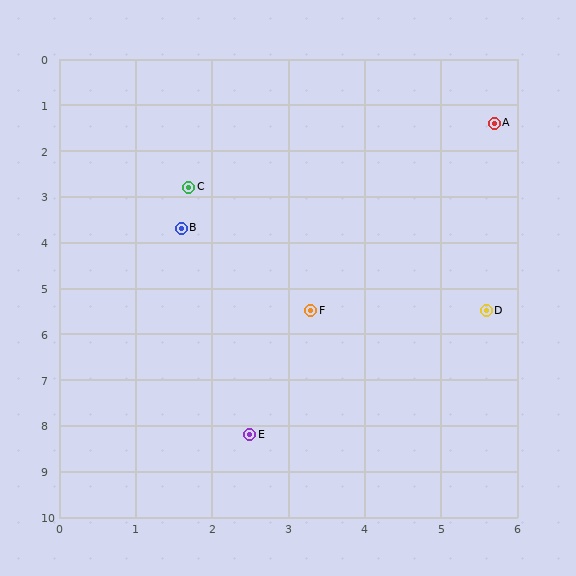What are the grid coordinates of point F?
Point F is at approximately (3.3, 5.5).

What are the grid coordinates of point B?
Point B is at approximately (1.6, 3.7).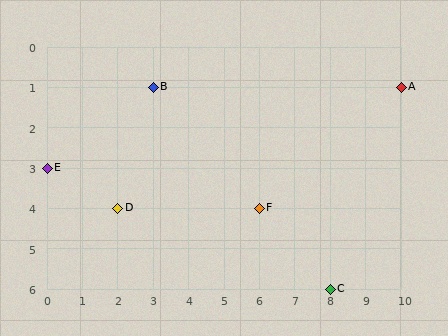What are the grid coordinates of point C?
Point C is at grid coordinates (8, 6).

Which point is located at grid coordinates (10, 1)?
Point A is at (10, 1).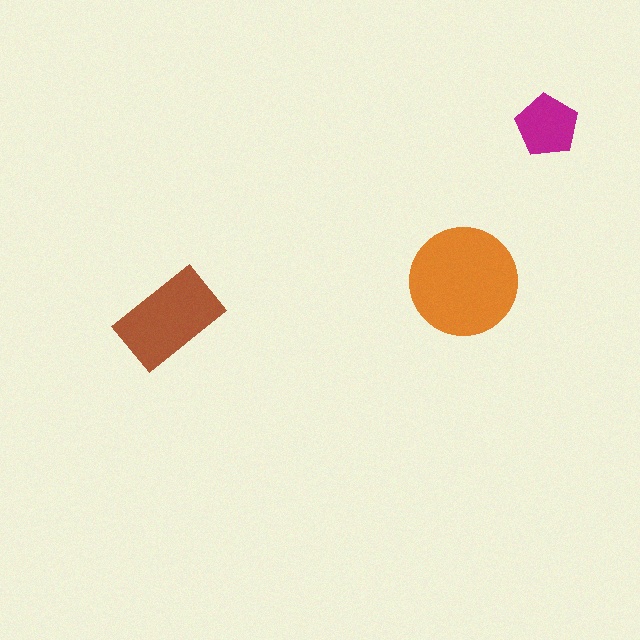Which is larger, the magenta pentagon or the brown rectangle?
The brown rectangle.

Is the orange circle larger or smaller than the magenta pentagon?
Larger.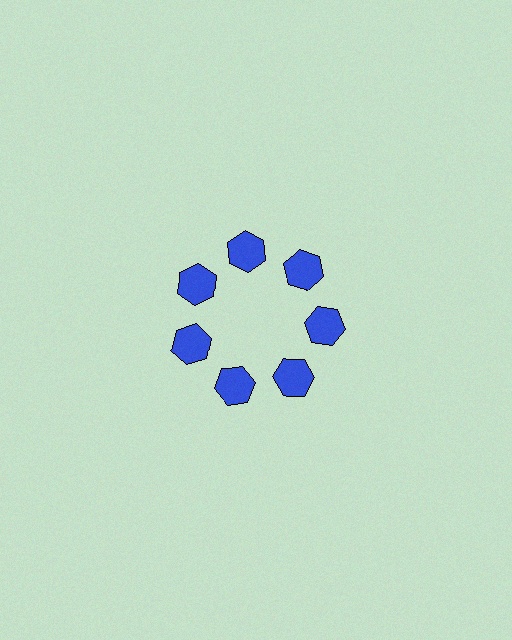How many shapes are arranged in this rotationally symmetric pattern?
There are 7 shapes, arranged in 7 groups of 1.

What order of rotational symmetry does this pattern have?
This pattern has 7-fold rotational symmetry.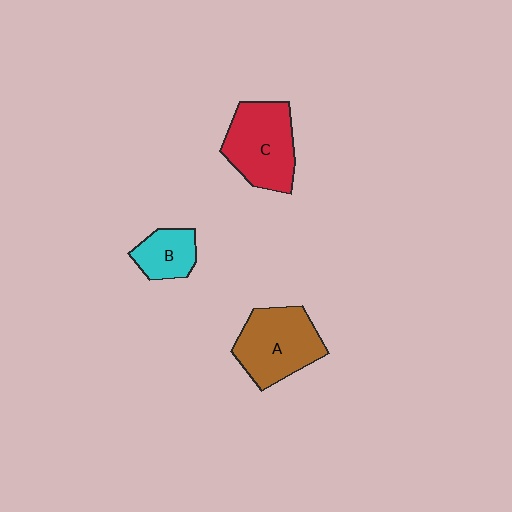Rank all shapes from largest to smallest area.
From largest to smallest: C (red), A (brown), B (cyan).